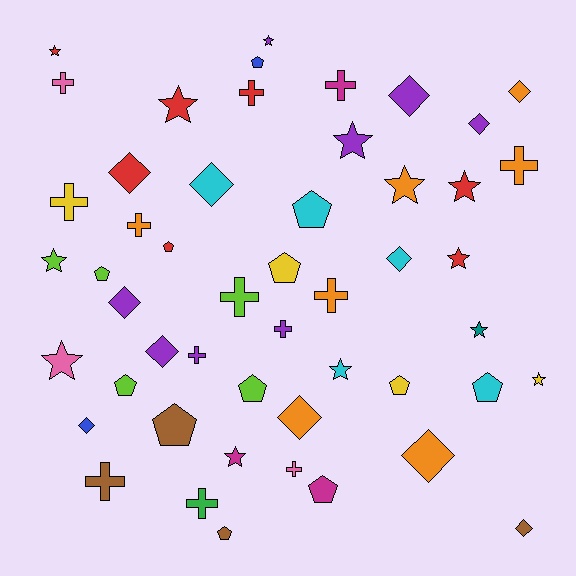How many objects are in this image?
There are 50 objects.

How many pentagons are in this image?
There are 12 pentagons.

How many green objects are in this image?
There is 1 green object.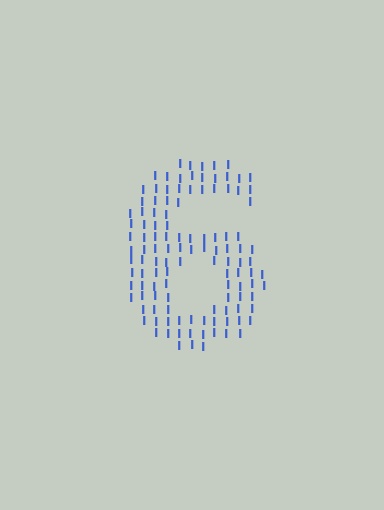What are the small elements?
The small elements are letter I's.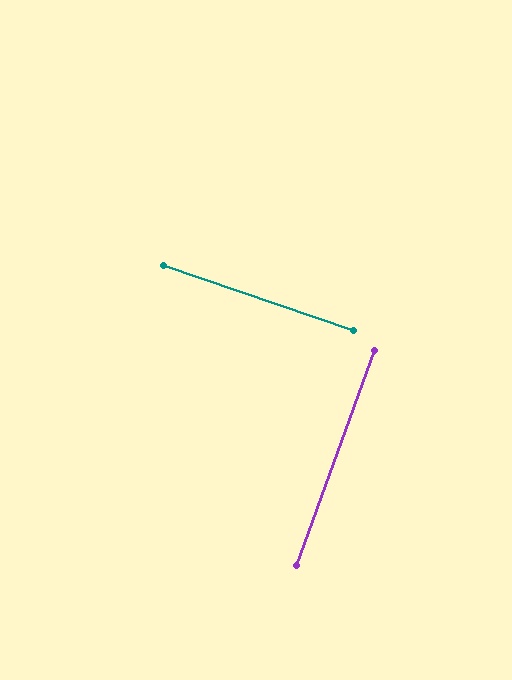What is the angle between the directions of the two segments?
Approximately 89 degrees.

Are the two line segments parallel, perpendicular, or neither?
Perpendicular — they meet at approximately 89°.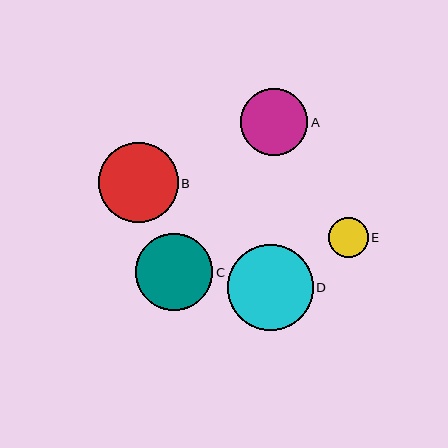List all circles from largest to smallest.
From largest to smallest: D, B, C, A, E.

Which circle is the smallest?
Circle E is the smallest with a size of approximately 40 pixels.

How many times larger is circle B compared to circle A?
Circle B is approximately 1.2 times the size of circle A.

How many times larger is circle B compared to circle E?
Circle B is approximately 2.0 times the size of circle E.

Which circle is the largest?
Circle D is the largest with a size of approximately 86 pixels.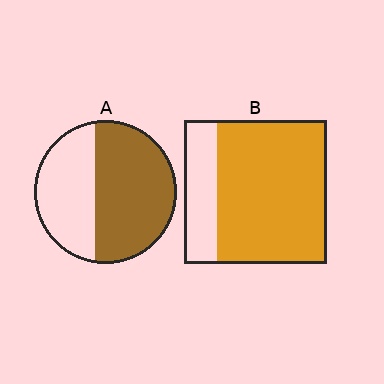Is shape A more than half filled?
Yes.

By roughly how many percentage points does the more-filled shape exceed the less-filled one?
By roughly 20 percentage points (B over A).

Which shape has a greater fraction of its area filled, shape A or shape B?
Shape B.